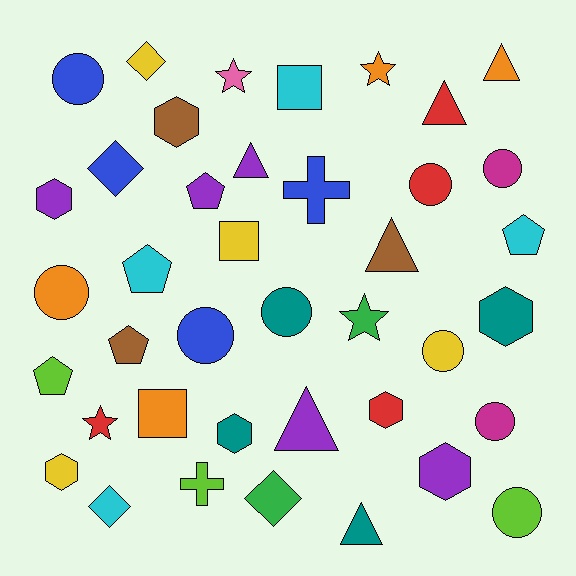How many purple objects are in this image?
There are 5 purple objects.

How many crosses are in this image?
There are 2 crosses.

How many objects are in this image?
There are 40 objects.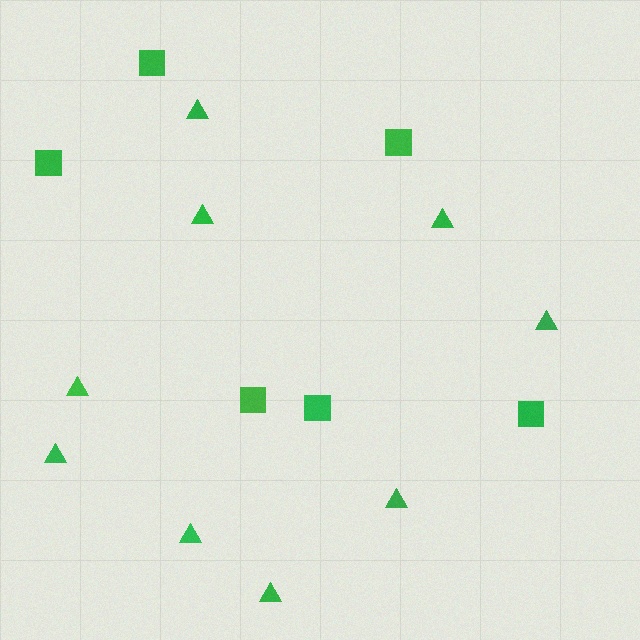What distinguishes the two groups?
There are 2 groups: one group of squares (6) and one group of triangles (9).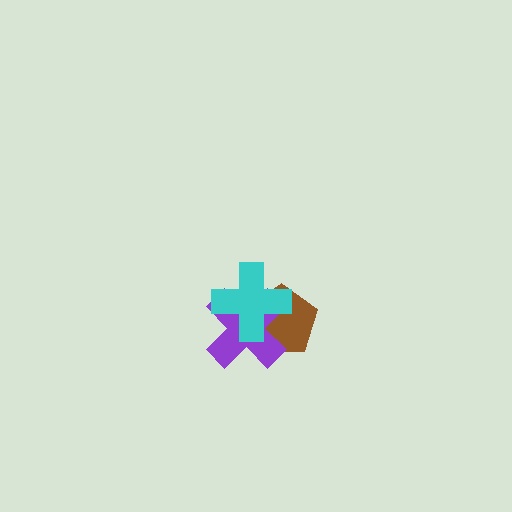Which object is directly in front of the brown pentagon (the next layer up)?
The purple cross is directly in front of the brown pentagon.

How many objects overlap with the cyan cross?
2 objects overlap with the cyan cross.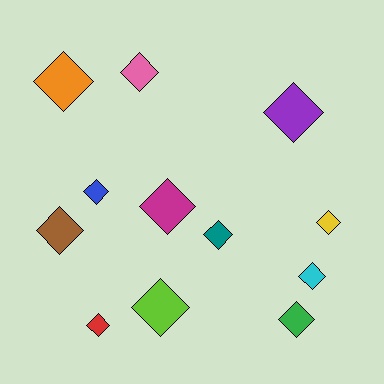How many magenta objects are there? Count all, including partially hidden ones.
There is 1 magenta object.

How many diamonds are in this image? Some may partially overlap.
There are 12 diamonds.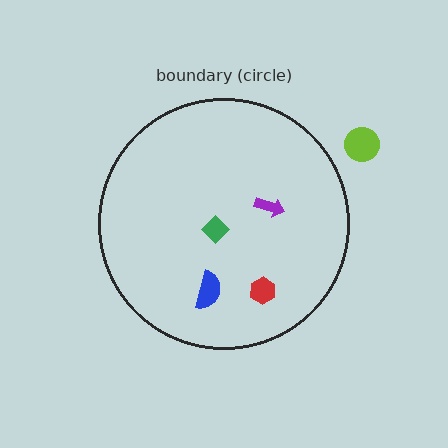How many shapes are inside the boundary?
4 inside, 1 outside.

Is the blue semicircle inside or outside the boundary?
Inside.